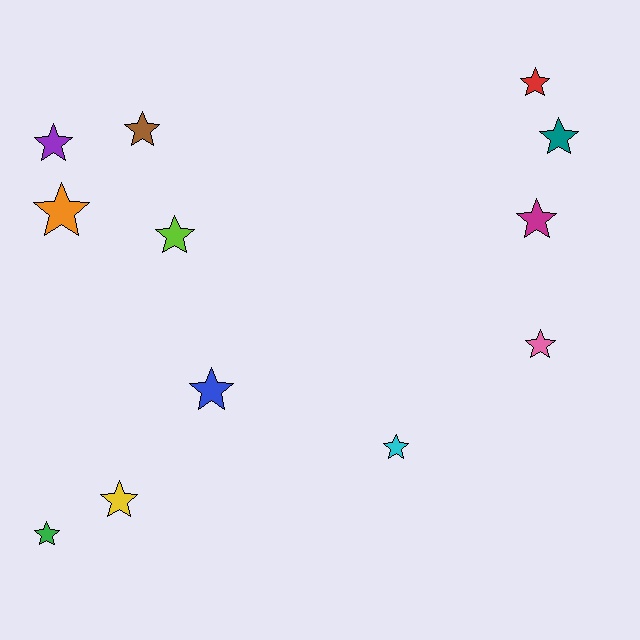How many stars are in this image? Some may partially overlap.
There are 12 stars.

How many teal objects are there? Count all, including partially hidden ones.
There is 1 teal object.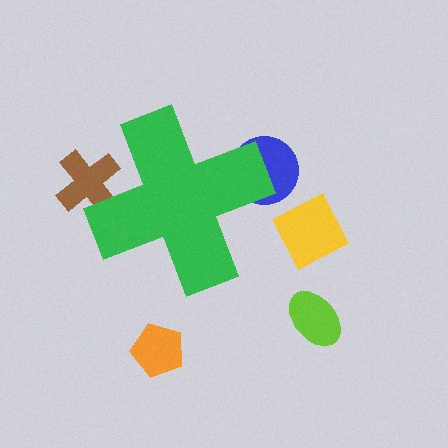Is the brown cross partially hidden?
Yes, the brown cross is partially hidden behind the green cross.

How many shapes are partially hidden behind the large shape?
2 shapes are partially hidden.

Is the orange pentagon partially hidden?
No, the orange pentagon is fully visible.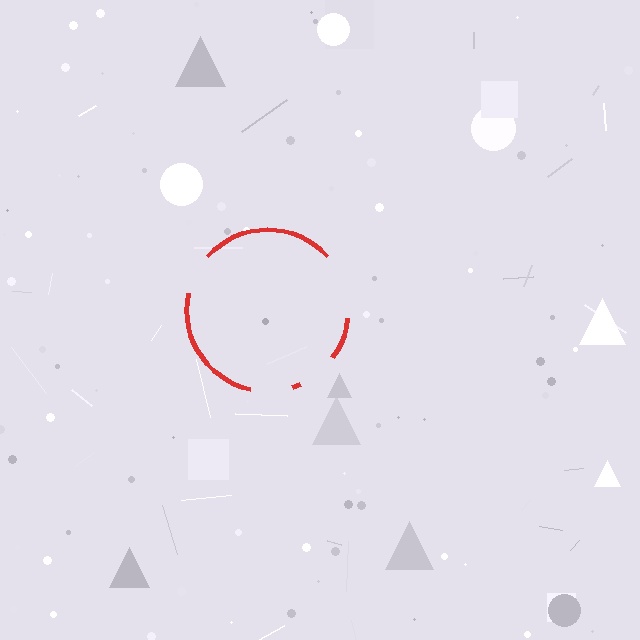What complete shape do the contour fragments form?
The contour fragments form a circle.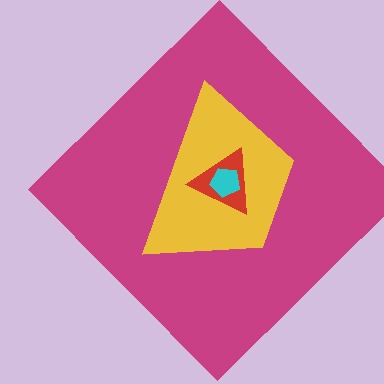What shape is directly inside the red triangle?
The cyan pentagon.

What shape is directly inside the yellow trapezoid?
The red triangle.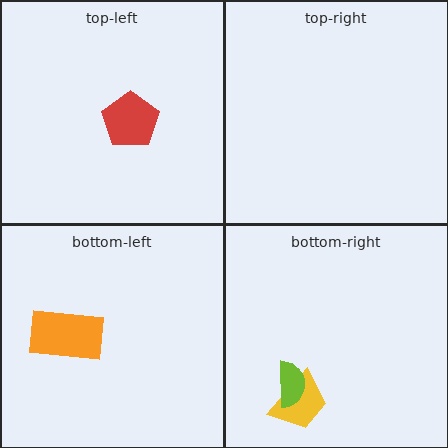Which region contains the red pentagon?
The top-left region.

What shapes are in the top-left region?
The red pentagon.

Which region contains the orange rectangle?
The bottom-left region.